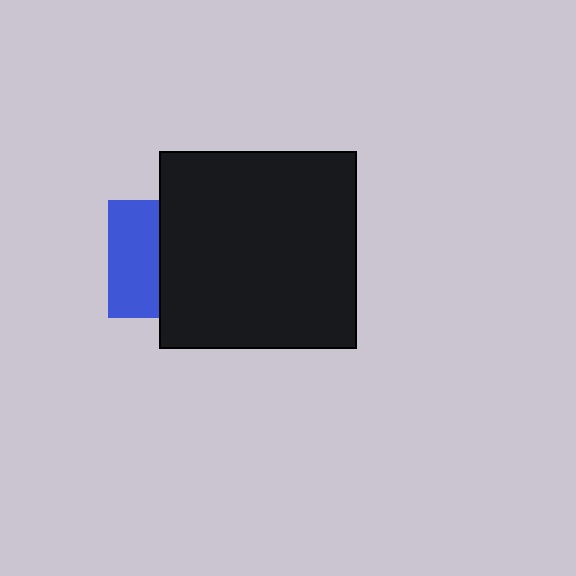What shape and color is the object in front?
The object in front is a black square.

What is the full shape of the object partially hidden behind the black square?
The partially hidden object is a blue square.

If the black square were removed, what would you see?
You would see the complete blue square.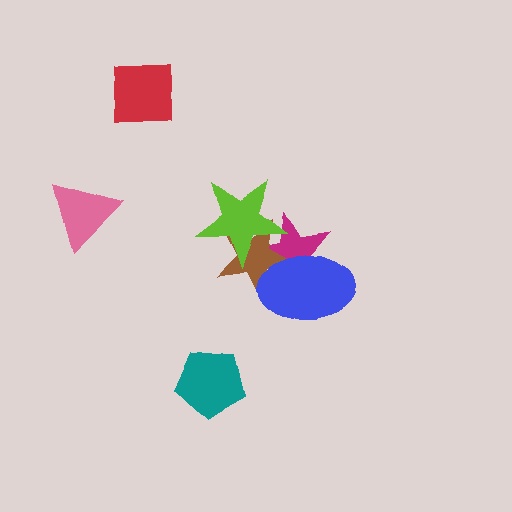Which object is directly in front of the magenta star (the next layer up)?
The brown star is directly in front of the magenta star.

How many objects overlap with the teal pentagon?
0 objects overlap with the teal pentagon.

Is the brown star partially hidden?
Yes, it is partially covered by another shape.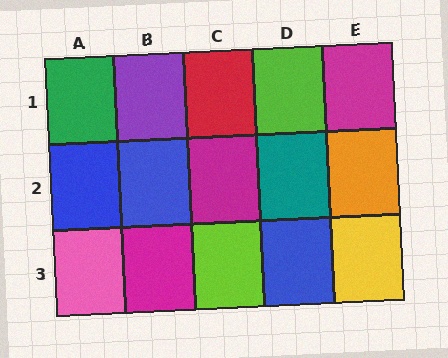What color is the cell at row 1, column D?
Lime.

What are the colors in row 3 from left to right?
Pink, magenta, lime, blue, yellow.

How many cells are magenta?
3 cells are magenta.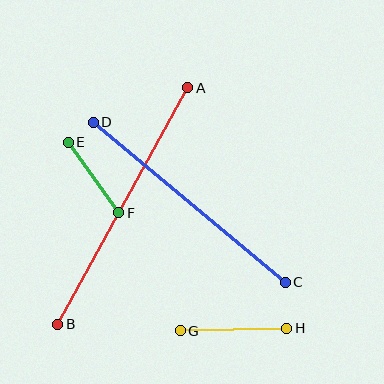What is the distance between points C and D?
The distance is approximately 250 pixels.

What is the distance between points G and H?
The distance is approximately 107 pixels.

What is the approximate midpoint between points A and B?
The midpoint is at approximately (123, 206) pixels.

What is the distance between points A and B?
The distance is approximately 270 pixels.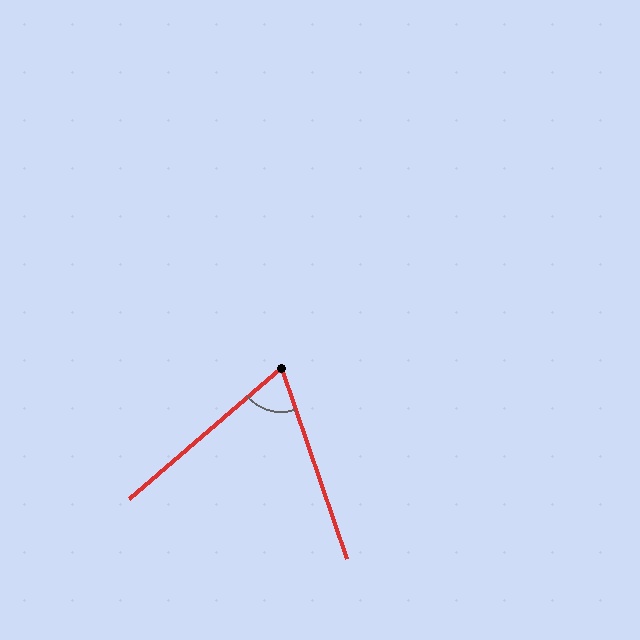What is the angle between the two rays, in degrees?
Approximately 68 degrees.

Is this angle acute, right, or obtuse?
It is acute.